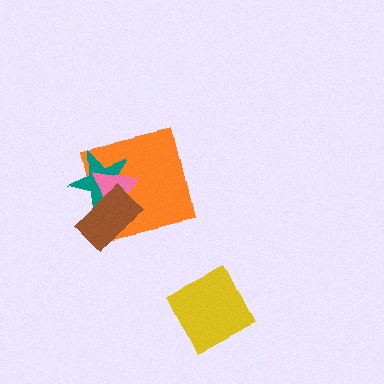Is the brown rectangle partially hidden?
No, no other shape covers it.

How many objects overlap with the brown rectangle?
3 objects overlap with the brown rectangle.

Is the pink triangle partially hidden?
Yes, it is partially covered by another shape.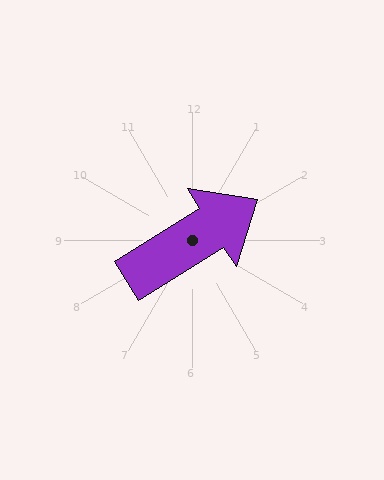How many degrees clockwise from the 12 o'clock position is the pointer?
Approximately 58 degrees.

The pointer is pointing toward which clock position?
Roughly 2 o'clock.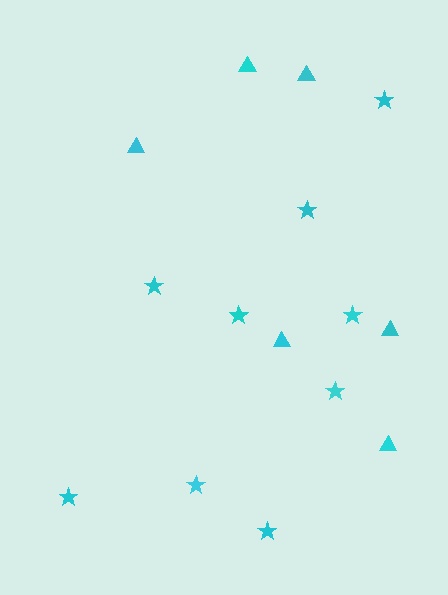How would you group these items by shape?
There are 2 groups: one group of stars (9) and one group of triangles (6).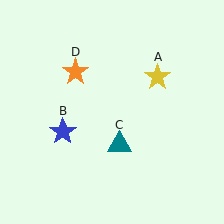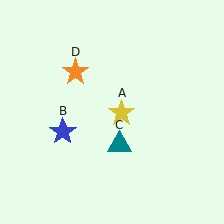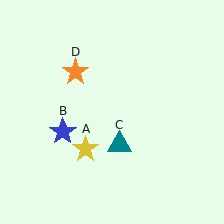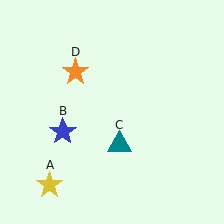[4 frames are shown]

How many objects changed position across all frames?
1 object changed position: yellow star (object A).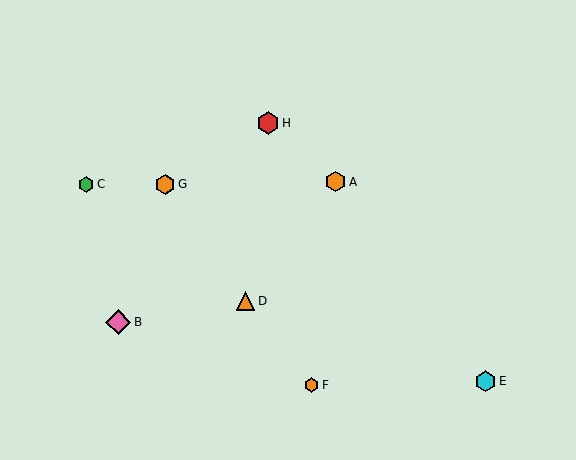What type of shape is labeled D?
Shape D is an orange triangle.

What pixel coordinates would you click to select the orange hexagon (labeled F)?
Click at (312, 385) to select the orange hexagon F.